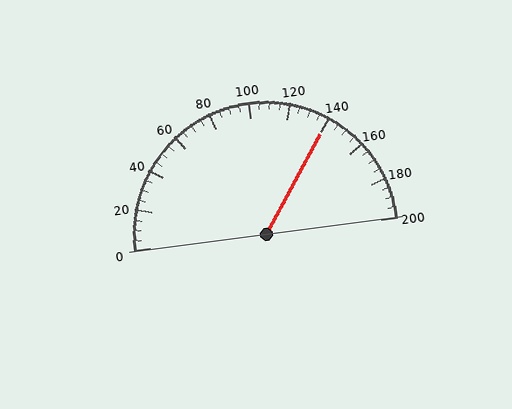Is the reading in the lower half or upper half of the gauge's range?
The reading is in the upper half of the range (0 to 200).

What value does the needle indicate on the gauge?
The needle indicates approximately 140.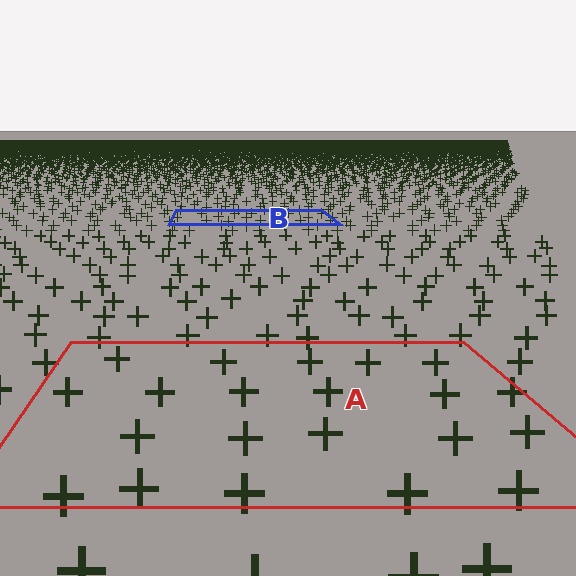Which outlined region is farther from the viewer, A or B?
Region B is farther from the viewer — the texture elements inside it appear smaller and more densely packed.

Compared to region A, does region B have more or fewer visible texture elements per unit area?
Region B has more texture elements per unit area — they are packed more densely because it is farther away.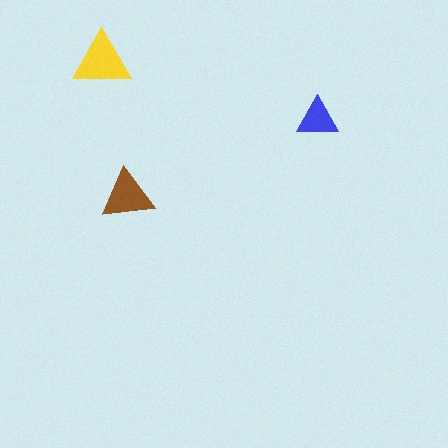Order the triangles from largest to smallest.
the yellow one, the brown one, the blue one.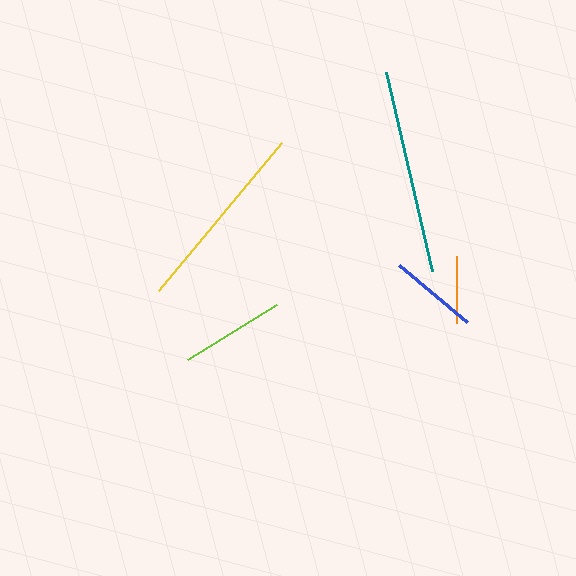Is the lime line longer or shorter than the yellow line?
The yellow line is longer than the lime line.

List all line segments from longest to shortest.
From longest to shortest: teal, yellow, lime, blue, orange.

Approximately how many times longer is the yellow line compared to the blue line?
The yellow line is approximately 2.2 times the length of the blue line.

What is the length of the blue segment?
The blue segment is approximately 89 pixels long.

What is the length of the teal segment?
The teal segment is approximately 204 pixels long.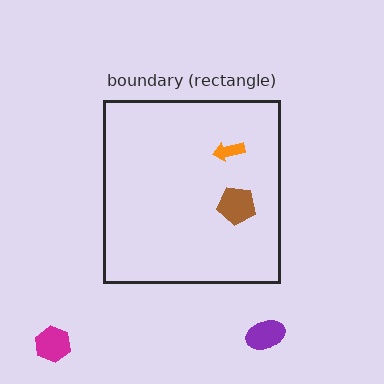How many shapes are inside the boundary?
2 inside, 2 outside.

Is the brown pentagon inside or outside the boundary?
Inside.